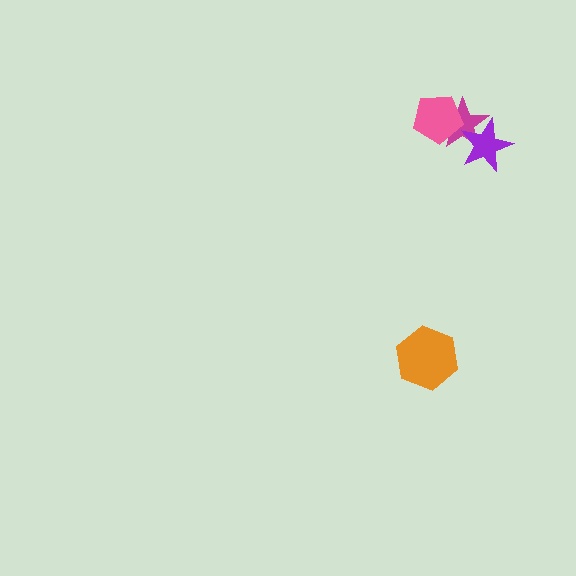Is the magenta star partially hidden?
Yes, it is partially covered by another shape.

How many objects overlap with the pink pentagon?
1 object overlaps with the pink pentagon.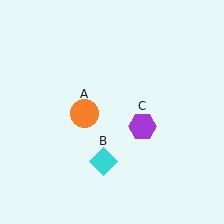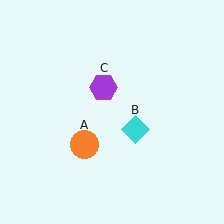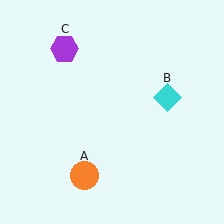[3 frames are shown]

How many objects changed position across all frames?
3 objects changed position: orange circle (object A), cyan diamond (object B), purple hexagon (object C).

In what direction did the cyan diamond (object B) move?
The cyan diamond (object B) moved up and to the right.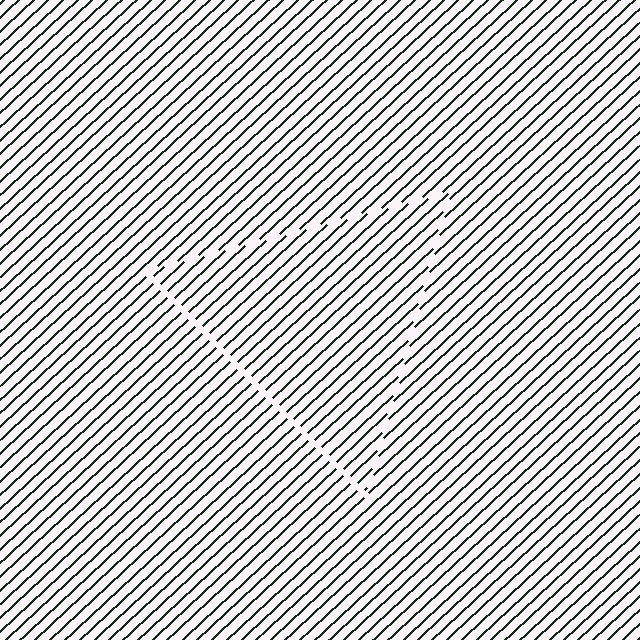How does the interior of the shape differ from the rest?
The interior of the shape contains the same grating, shifted by half a period — the contour is defined by the phase discontinuity where line-ends from the inner and outer gratings abut.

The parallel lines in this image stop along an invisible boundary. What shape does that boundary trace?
An illusory triangle. The interior of the shape contains the same grating, shifted by half a period — the contour is defined by the phase discontinuity where line-ends from the inner and outer gratings abut.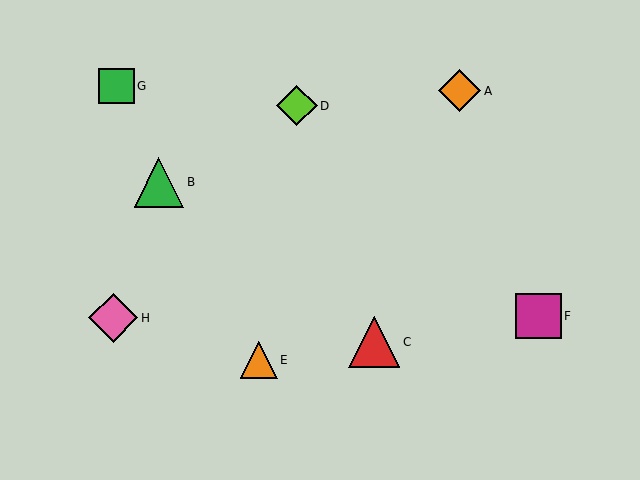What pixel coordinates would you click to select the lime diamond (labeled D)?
Click at (297, 106) to select the lime diamond D.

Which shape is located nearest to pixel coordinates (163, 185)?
The green triangle (labeled B) at (159, 182) is nearest to that location.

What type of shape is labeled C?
Shape C is a red triangle.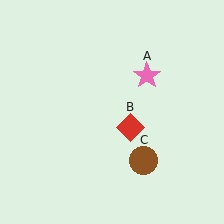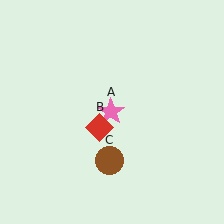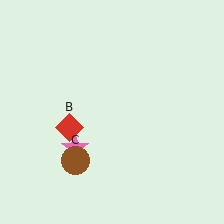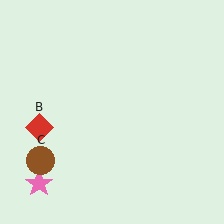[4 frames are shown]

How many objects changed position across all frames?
3 objects changed position: pink star (object A), red diamond (object B), brown circle (object C).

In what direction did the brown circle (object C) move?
The brown circle (object C) moved left.